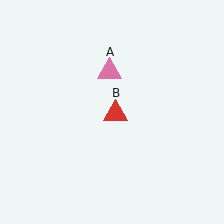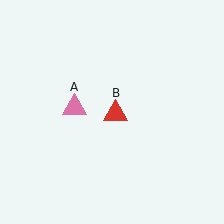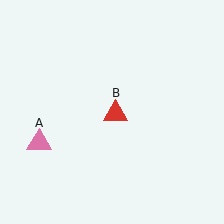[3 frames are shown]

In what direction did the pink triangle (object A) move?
The pink triangle (object A) moved down and to the left.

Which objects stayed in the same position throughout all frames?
Red triangle (object B) remained stationary.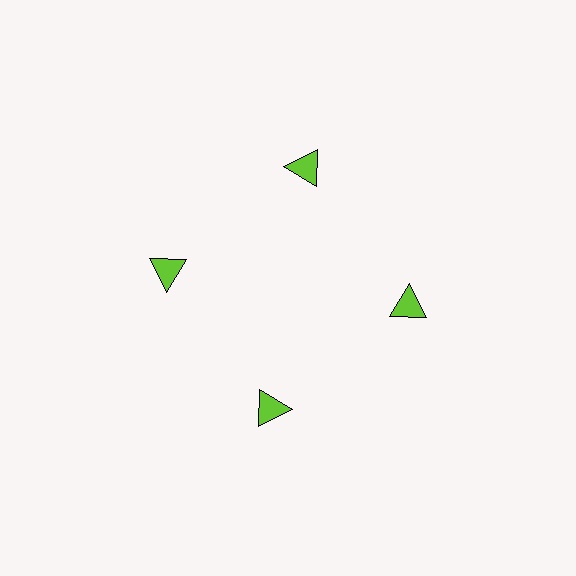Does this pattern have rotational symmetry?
Yes, this pattern has 4-fold rotational symmetry. It looks the same after rotating 90 degrees around the center.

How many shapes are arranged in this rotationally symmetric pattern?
There are 4 shapes, arranged in 4 groups of 1.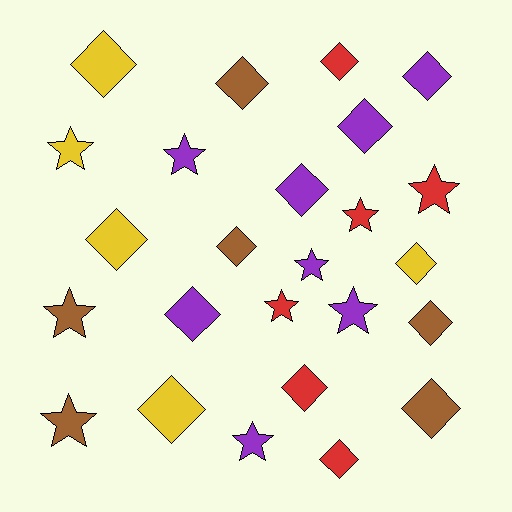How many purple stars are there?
There are 4 purple stars.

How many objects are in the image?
There are 25 objects.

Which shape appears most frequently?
Diamond, with 15 objects.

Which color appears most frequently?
Purple, with 8 objects.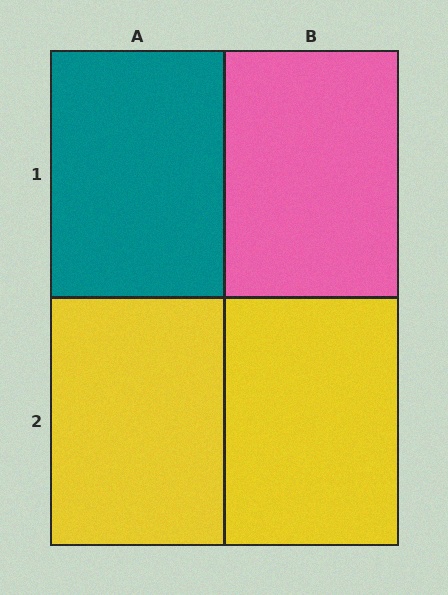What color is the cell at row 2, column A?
Yellow.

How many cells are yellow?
2 cells are yellow.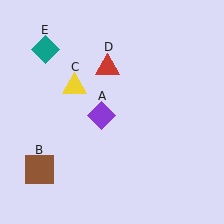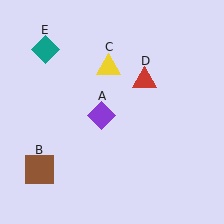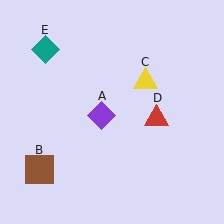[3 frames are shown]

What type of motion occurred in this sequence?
The yellow triangle (object C), red triangle (object D) rotated clockwise around the center of the scene.